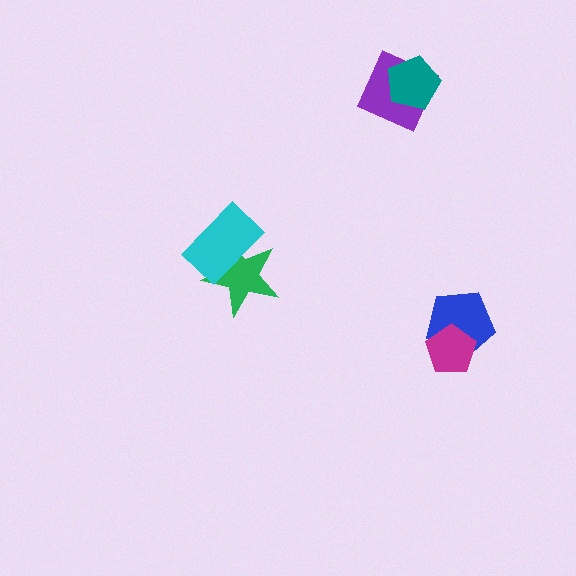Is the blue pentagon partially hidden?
Yes, it is partially covered by another shape.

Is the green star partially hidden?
Yes, it is partially covered by another shape.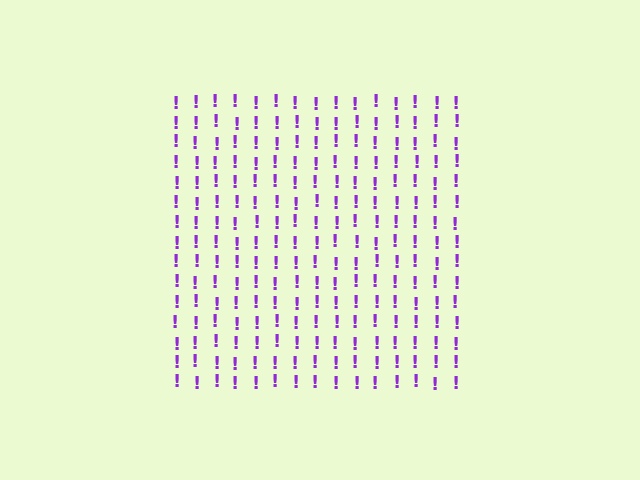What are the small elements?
The small elements are exclamation marks.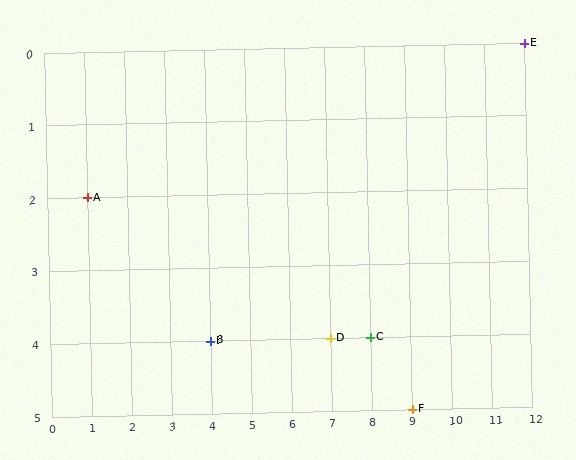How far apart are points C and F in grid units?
Points C and F are 1 column and 1 row apart (about 1.4 grid units diagonally).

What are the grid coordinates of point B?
Point B is at grid coordinates (4, 4).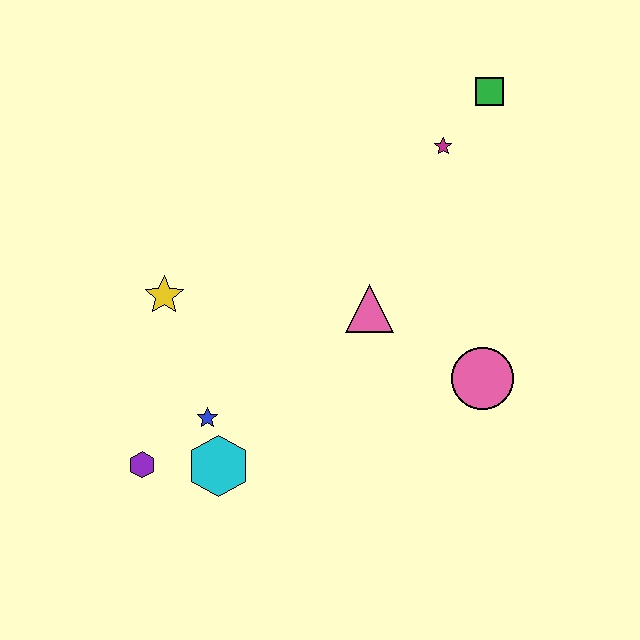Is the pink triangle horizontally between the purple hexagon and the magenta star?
Yes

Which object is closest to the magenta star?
The green square is closest to the magenta star.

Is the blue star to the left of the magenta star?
Yes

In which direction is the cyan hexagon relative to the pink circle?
The cyan hexagon is to the left of the pink circle.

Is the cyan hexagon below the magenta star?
Yes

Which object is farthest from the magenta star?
The purple hexagon is farthest from the magenta star.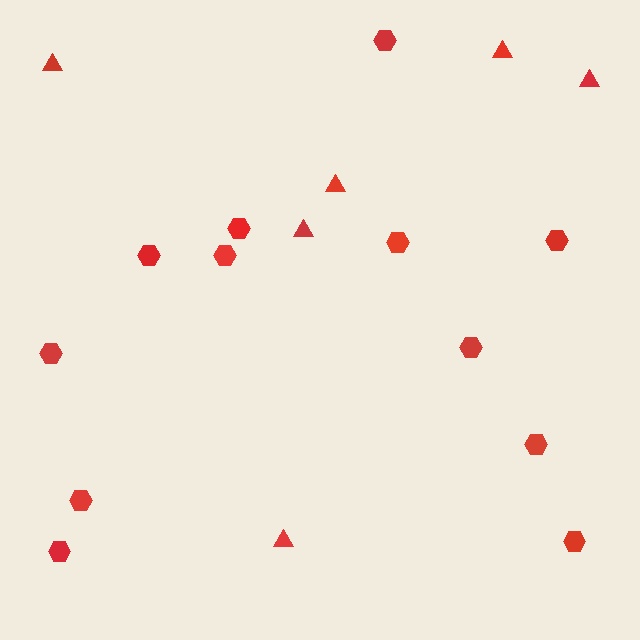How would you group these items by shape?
There are 2 groups: one group of triangles (6) and one group of hexagons (12).